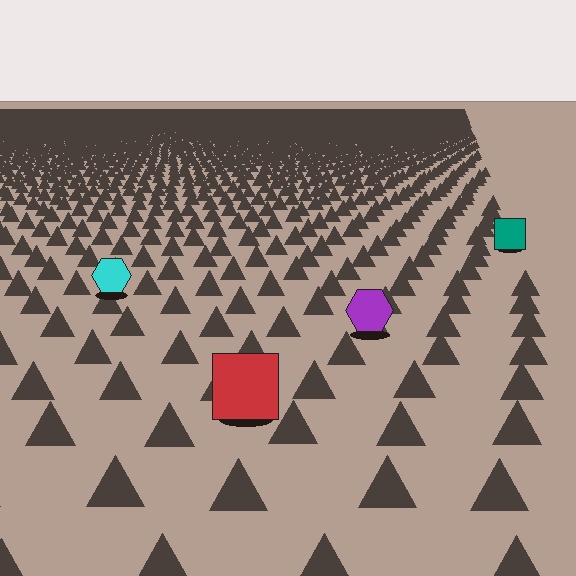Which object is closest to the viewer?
The red square is closest. The texture marks near it are larger and more spread out.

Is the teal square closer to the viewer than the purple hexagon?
No. The purple hexagon is closer — you can tell from the texture gradient: the ground texture is coarser near it.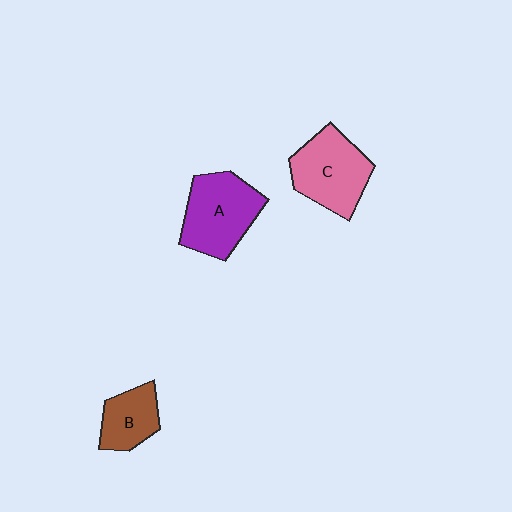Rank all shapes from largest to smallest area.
From largest to smallest: A (purple), C (pink), B (brown).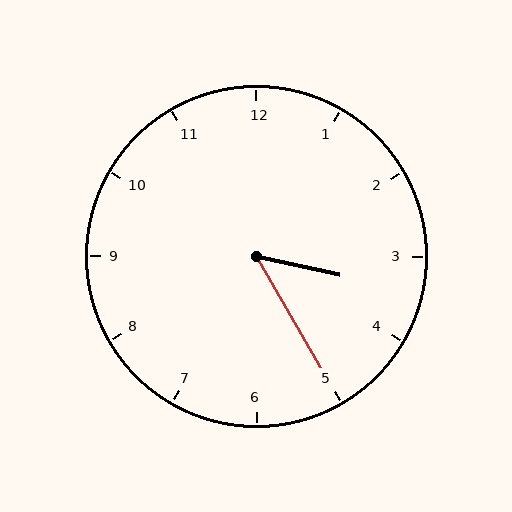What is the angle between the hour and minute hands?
Approximately 48 degrees.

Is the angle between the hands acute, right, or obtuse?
It is acute.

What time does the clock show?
3:25.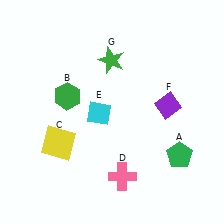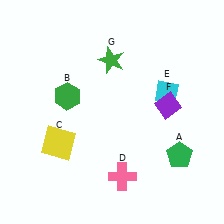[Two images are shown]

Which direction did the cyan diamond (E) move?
The cyan diamond (E) moved right.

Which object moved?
The cyan diamond (E) moved right.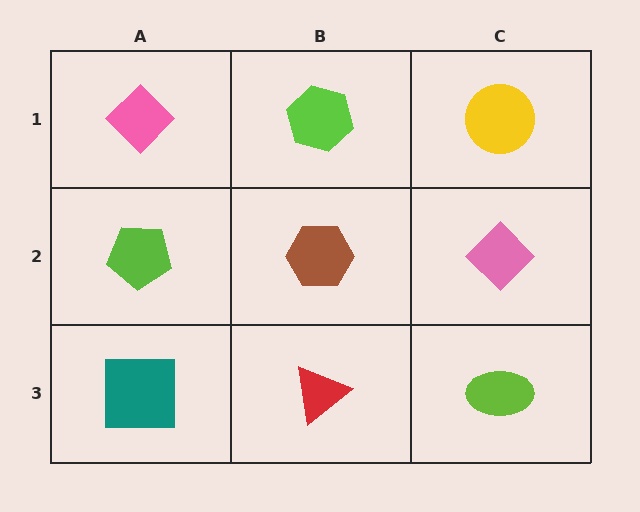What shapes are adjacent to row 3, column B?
A brown hexagon (row 2, column B), a teal square (row 3, column A), a lime ellipse (row 3, column C).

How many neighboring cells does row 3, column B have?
3.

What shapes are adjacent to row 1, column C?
A pink diamond (row 2, column C), a lime hexagon (row 1, column B).